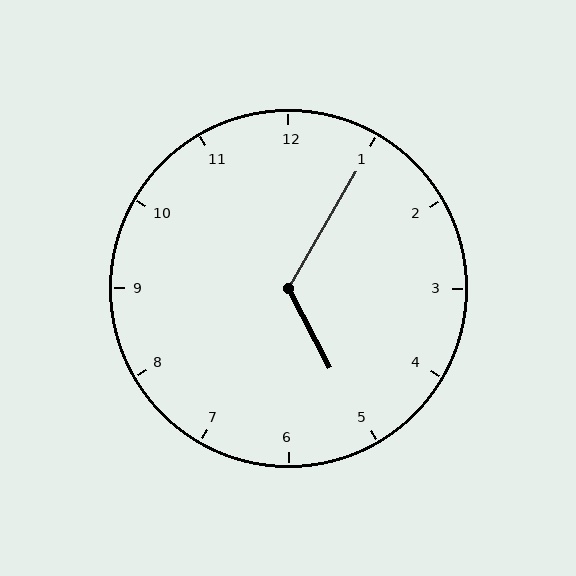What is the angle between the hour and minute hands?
Approximately 122 degrees.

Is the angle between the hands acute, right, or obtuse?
It is obtuse.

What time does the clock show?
5:05.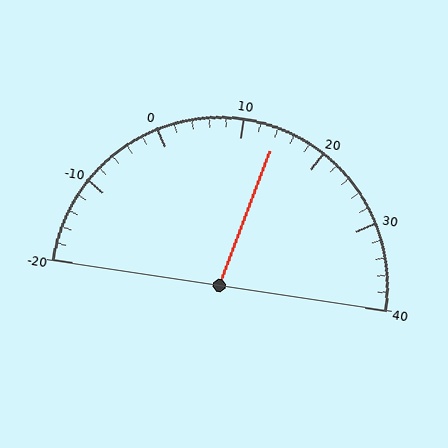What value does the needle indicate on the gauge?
The needle indicates approximately 14.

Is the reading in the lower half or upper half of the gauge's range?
The reading is in the upper half of the range (-20 to 40).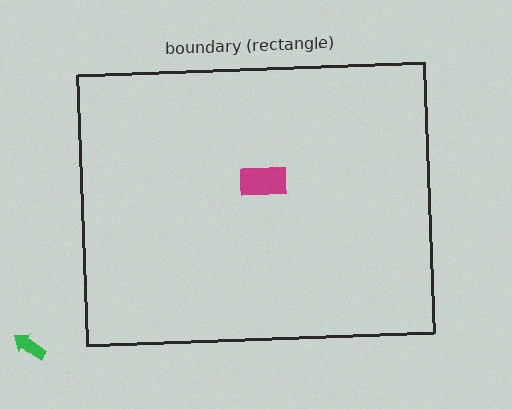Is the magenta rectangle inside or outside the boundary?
Inside.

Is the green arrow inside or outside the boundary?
Outside.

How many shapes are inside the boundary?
1 inside, 1 outside.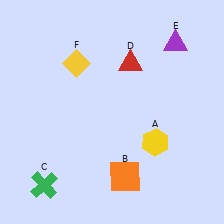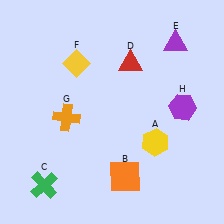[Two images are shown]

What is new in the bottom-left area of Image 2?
An orange cross (G) was added in the bottom-left area of Image 2.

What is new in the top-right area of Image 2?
A purple hexagon (H) was added in the top-right area of Image 2.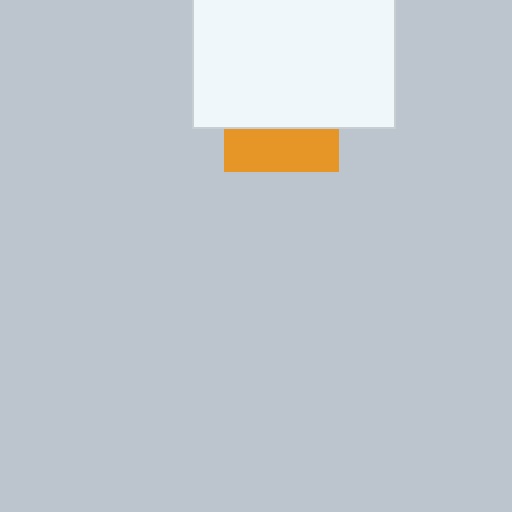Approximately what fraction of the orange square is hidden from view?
Roughly 63% of the orange square is hidden behind the white rectangle.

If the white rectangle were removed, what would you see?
You would see the complete orange square.